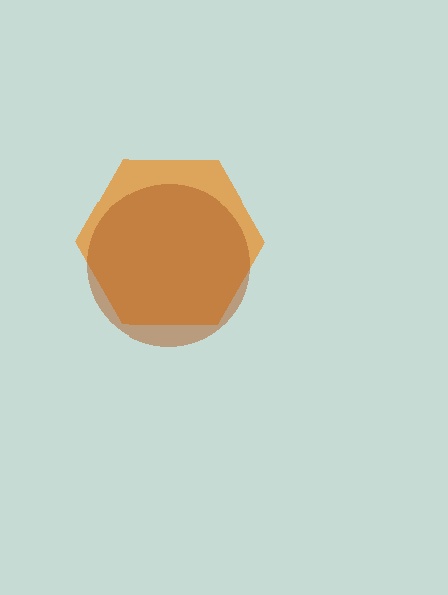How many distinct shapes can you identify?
There are 2 distinct shapes: an orange hexagon, a brown circle.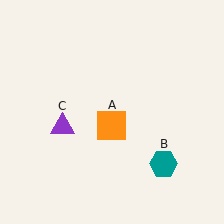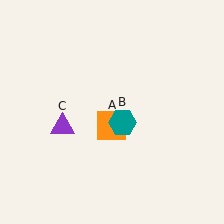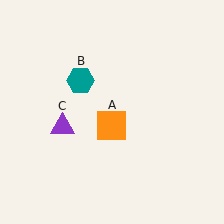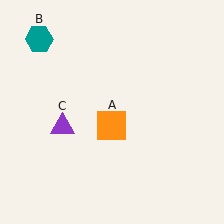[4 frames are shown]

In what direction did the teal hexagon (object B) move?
The teal hexagon (object B) moved up and to the left.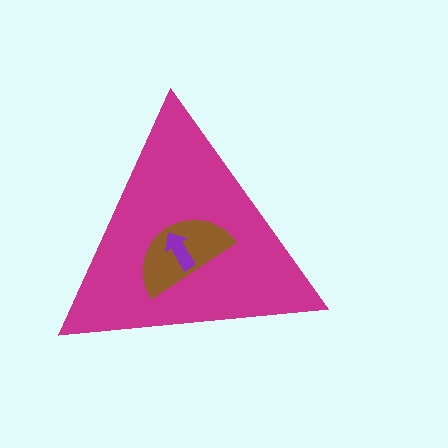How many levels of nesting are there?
3.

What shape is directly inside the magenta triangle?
The brown semicircle.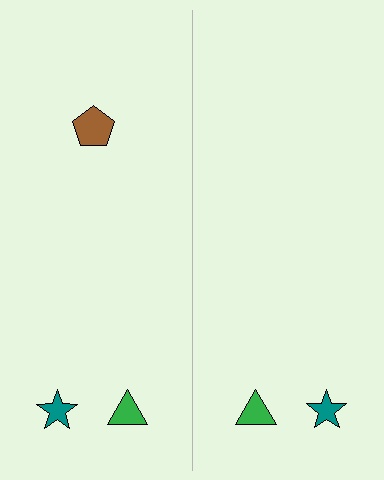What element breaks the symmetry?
A brown pentagon is missing from the right side.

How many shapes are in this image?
There are 5 shapes in this image.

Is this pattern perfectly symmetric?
No, the pattern is not perfectly symmetric. A brown pentagon is missing from the right side.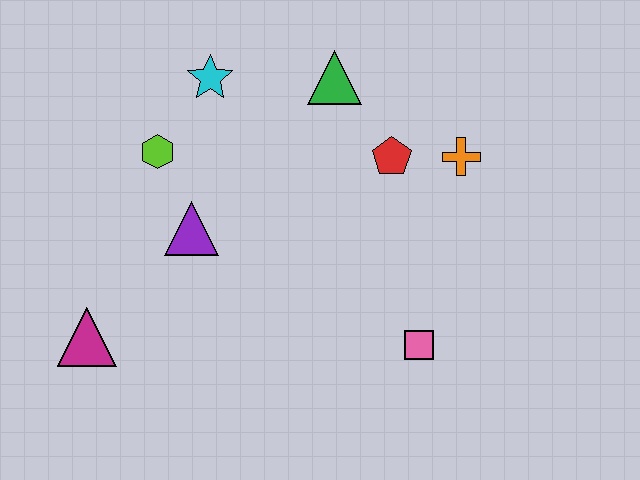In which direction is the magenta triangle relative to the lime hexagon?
The magenta triangle is below the lime hexagon.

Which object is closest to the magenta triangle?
The purple triangle is closest to the magenta triangle.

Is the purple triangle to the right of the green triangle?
No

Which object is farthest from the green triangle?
The magenta triangle is farthest from the green triangle.